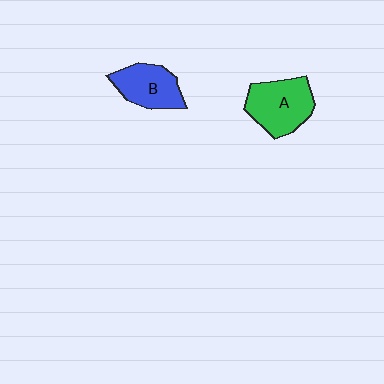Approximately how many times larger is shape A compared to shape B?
Approximately 1.2 times.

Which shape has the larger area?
Shape A (green).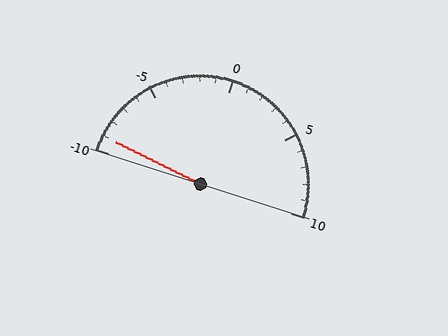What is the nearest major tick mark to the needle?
The nearest major tick mark is -10.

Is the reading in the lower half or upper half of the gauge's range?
The reading is in the lower half of the range (-10 to 10).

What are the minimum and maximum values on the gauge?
The gauge ranges from -10 to 10.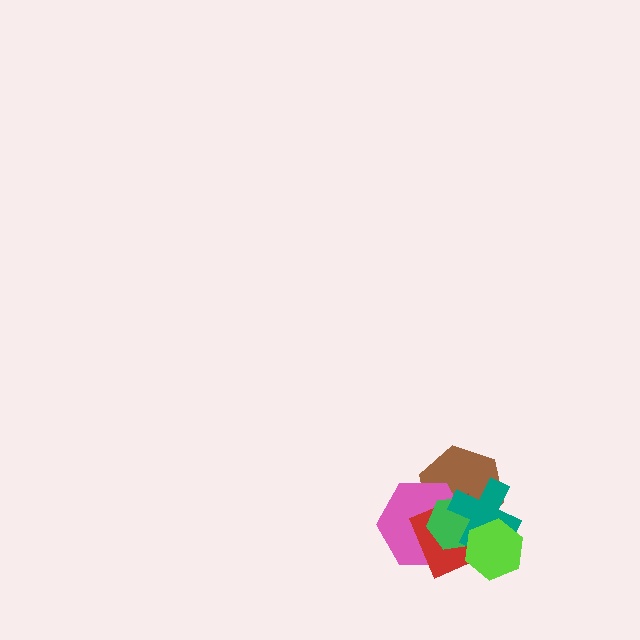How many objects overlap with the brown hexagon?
4 objects overlap with the brown hexagon.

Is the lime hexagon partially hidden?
No, no other shape covers it.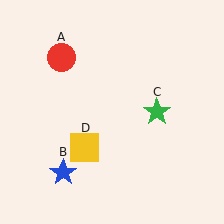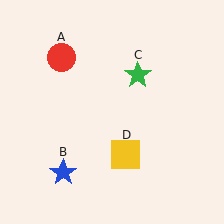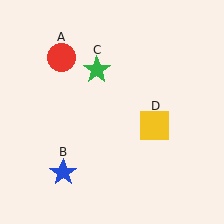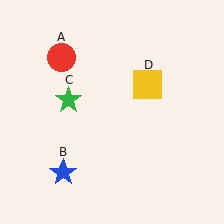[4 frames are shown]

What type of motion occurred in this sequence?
The green star (object C), yellow square (object D) rotated counterclockwise around the center of the scene.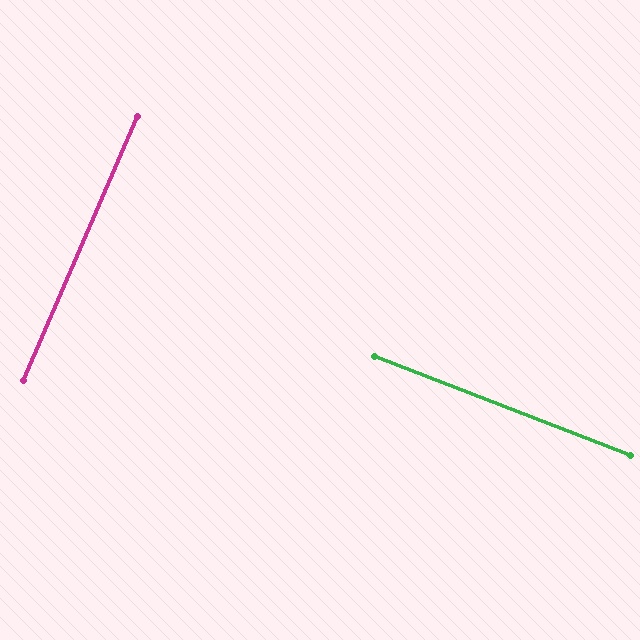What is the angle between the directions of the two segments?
Approximately 88 degrees.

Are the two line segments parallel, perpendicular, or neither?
Perpendicular — they meet at approximately 88°.